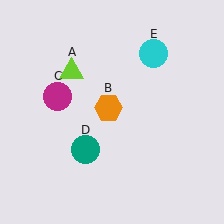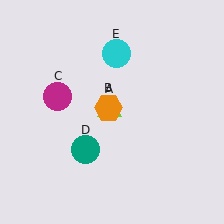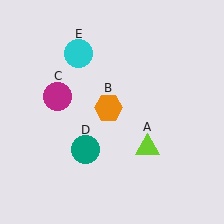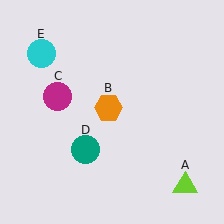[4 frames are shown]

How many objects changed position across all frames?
2 objects changed position: lime triangle (object A), cyan circle (object E).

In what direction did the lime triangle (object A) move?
The lime triangle (object A) moved down and to the right.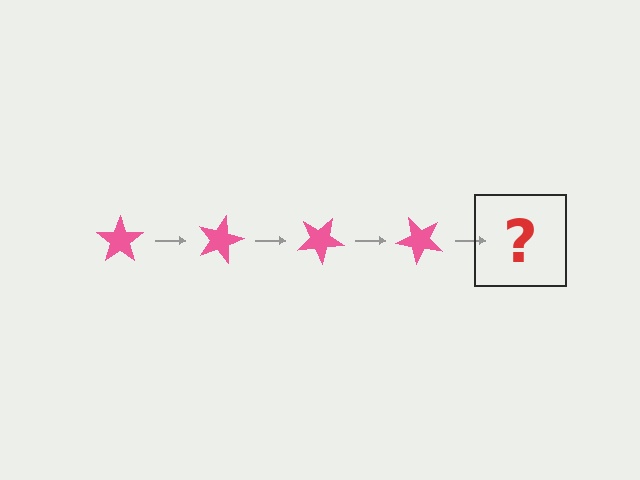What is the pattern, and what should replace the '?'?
The pattern is that the star rotates 15 degrees each step. The '?' should be a pink star rotated 60 degrees.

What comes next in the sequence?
The next element should be a pink star rotated 60 degrees.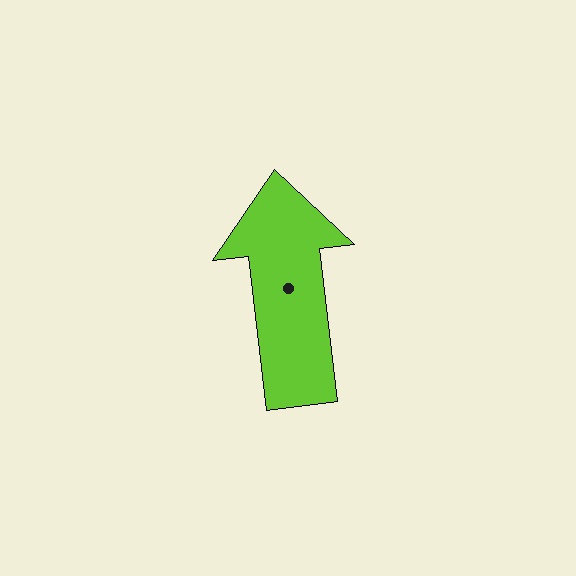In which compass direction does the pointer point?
North.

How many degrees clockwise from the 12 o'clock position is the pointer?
Approximately 353 degrees.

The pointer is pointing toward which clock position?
Roughly 12 o'clock.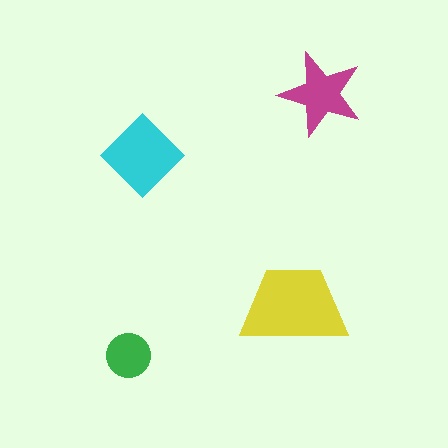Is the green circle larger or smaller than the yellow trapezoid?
Smaller.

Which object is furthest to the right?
The magenta star is rightmost.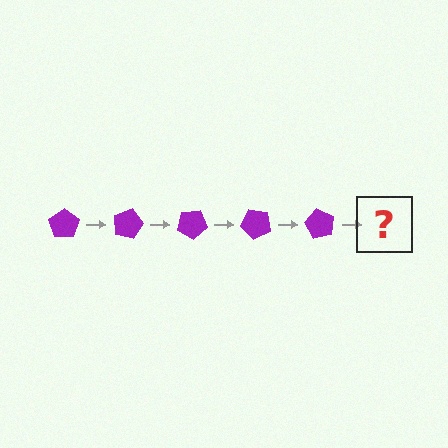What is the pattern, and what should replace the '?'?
The pattern is that the pentagon rotates 15 degrees each step. The '?' should be a purple pentagon rotated 75 degrees.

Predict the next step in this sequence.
The next step is a purple pentagon rotated 75 degrees.